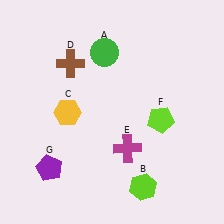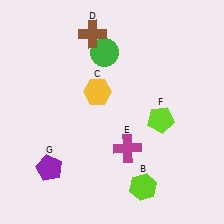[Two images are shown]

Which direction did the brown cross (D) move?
The brown cross (D) moved up.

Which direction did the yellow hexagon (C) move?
The yellow hexagon (C) moved right.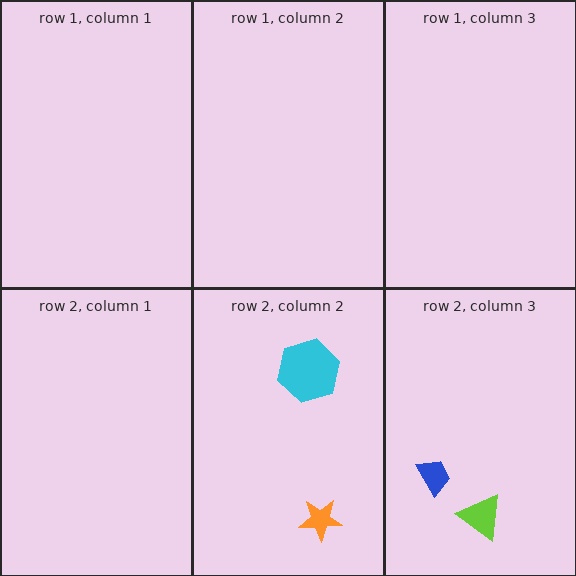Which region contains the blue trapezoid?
The row 2, column 3 region.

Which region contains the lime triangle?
The row 2, column 3 region.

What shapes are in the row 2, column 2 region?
The cyan hexagon, the orange star.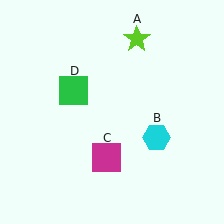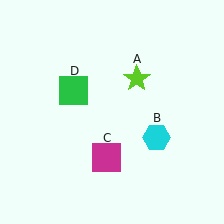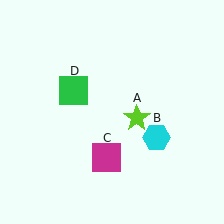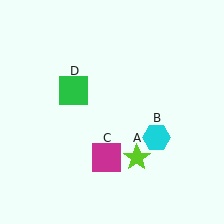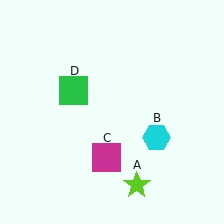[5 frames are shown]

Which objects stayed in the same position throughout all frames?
Cyan hexagon (object B) and magenta square (object C) and green square (object D) remained stationary.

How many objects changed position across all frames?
1 object changed position: lime star (object A).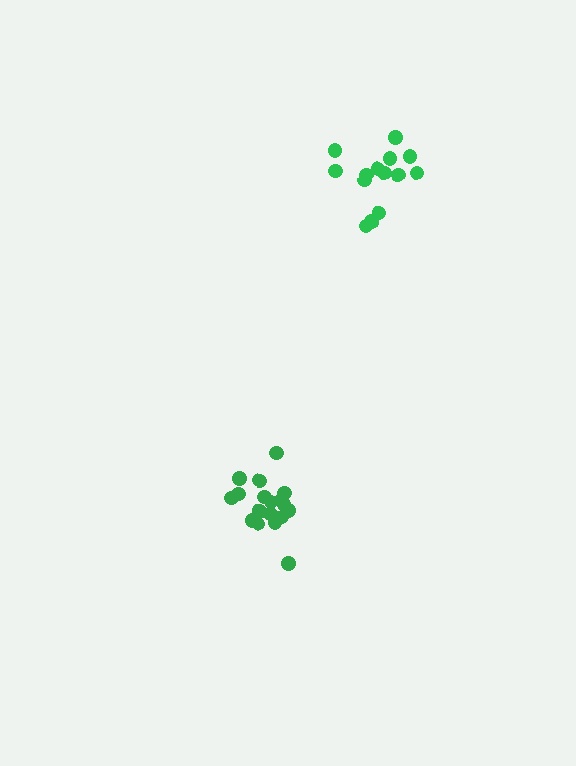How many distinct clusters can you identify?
There are 2 distinct clusters.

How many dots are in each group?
Group 1: 19 dots, Group 2: 14 dots (33 total).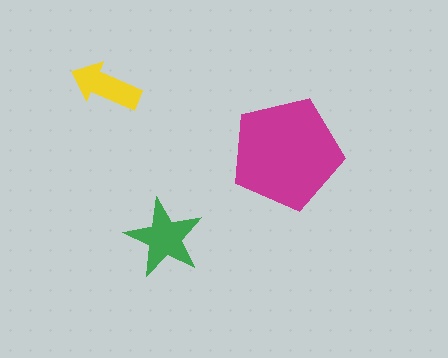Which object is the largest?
The magenta pentagon.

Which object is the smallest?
The yellow arrow.